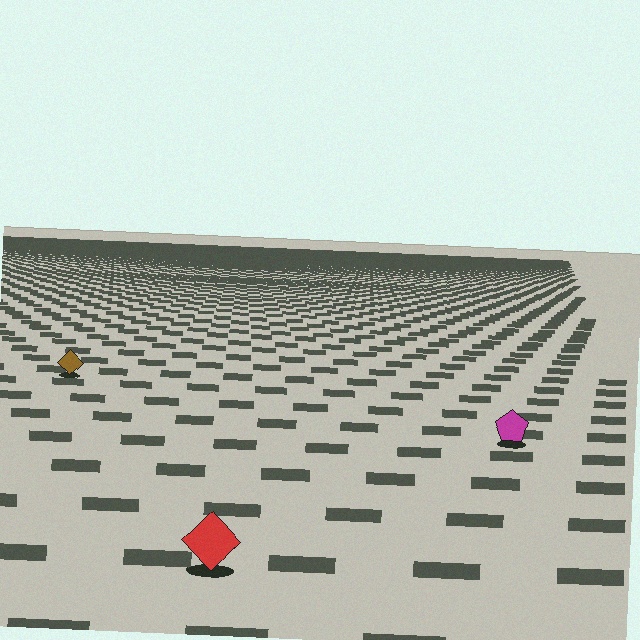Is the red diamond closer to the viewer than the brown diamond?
Yes. The red diamond is closer — you can tell from the texture gradient: the ground texture is coarser near it.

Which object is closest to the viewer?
The red diamond is closest. The texture marks near it are larger and more spread out.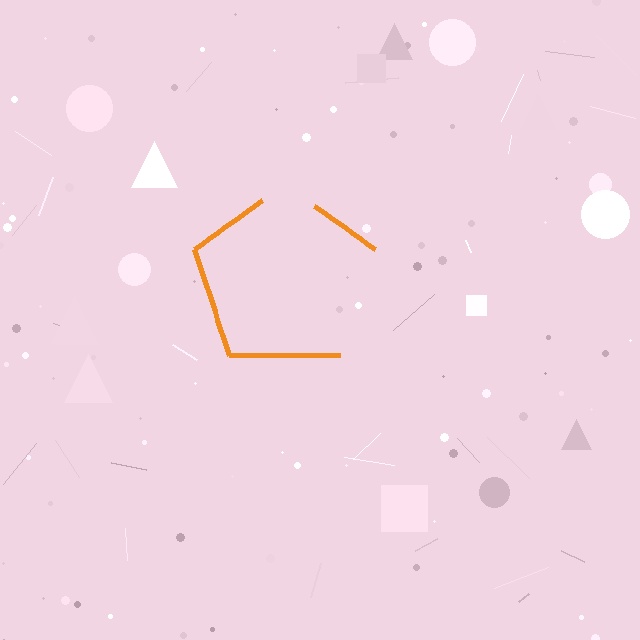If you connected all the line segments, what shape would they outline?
They would outline a pentagon.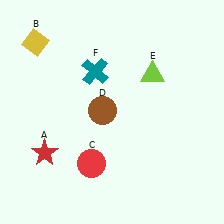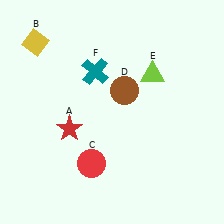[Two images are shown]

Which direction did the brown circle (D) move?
The brown circle (D) moved right.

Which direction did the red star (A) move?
The red star (A) moved right.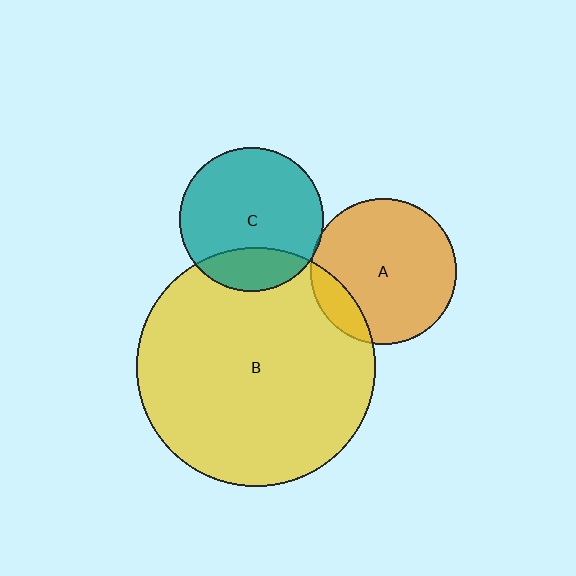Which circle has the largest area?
Circle B (yellow).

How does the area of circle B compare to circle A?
Approximately 2.7 times.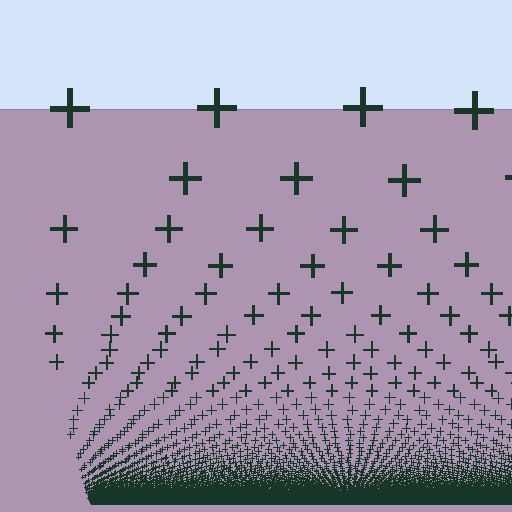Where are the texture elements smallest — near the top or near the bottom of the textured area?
Near the bottom.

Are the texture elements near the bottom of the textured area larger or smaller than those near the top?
Smaller. The gradient is inverted — elements near the bottom are smaller and denser.